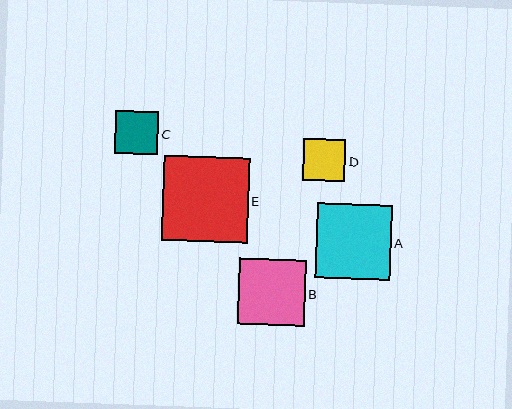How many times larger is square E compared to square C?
Square E is approximately 2.0 times the size of square C.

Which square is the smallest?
Square D is the smallest with a size of approximately 42 pixels.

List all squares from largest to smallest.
From largest to smallest: E, A, B, C, D.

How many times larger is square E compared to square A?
Square E is approximately 1.1 times the size of square A.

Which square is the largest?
Square E is the largest with a size of approximately 86 pixels.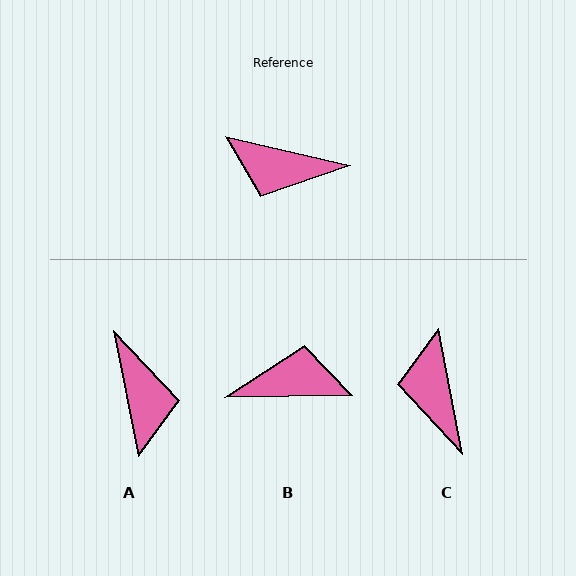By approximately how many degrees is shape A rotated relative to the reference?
Approximately 114 degrees counter-clockwise.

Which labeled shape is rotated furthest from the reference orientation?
B, about 166 degrees away.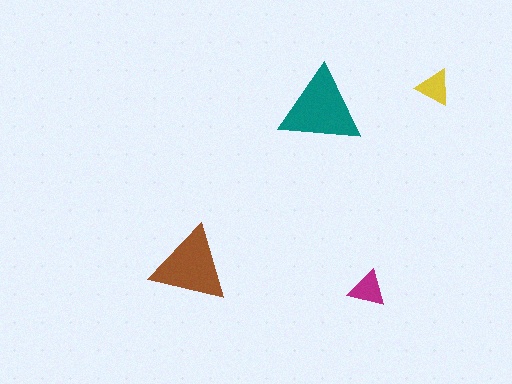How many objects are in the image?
There are 4 objects in the image.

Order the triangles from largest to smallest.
the teal one, the brown one, the magenta one, the yellow one.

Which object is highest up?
The yellow triangle is topmost.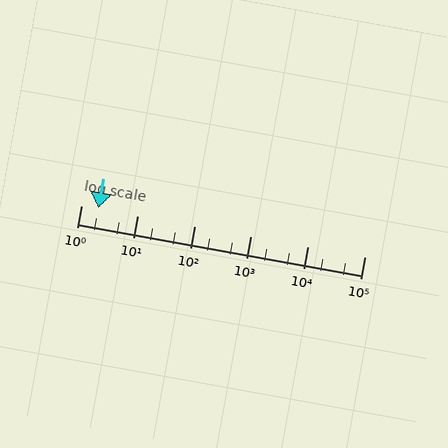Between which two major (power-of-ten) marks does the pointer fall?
The pointer is between 1 and 10.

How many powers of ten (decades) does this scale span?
The scale spans 5 decades, from 1 to 100000.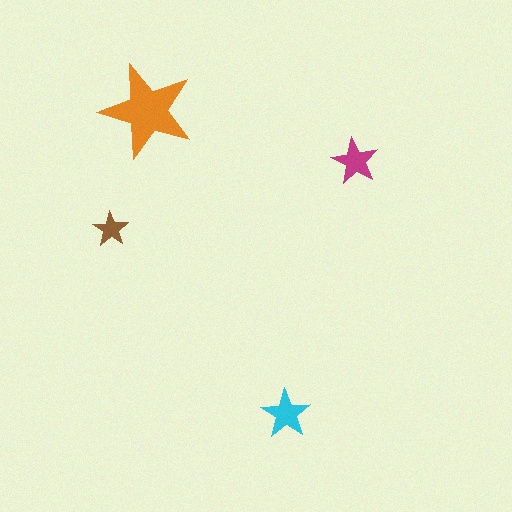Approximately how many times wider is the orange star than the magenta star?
About 2 times wider.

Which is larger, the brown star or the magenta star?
The magenta one.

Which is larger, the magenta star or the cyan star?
The cyan one.